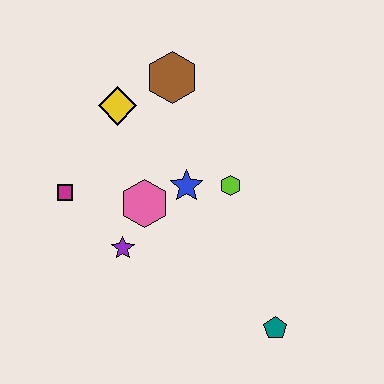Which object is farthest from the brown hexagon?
The teal pentagon is farthest from the brown hexagon.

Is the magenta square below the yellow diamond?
Yes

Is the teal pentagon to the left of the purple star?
No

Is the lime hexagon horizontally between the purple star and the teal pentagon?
Yes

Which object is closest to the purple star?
The pink hexagon is closest to the purple star.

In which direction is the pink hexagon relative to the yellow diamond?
The pink hexagon is below the yellow diamond.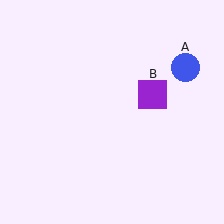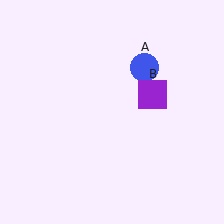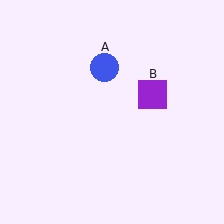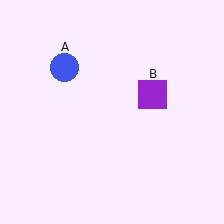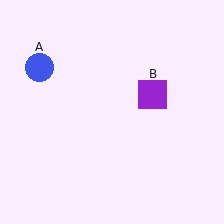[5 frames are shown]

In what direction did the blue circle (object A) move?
The blue circle (object A) moved left.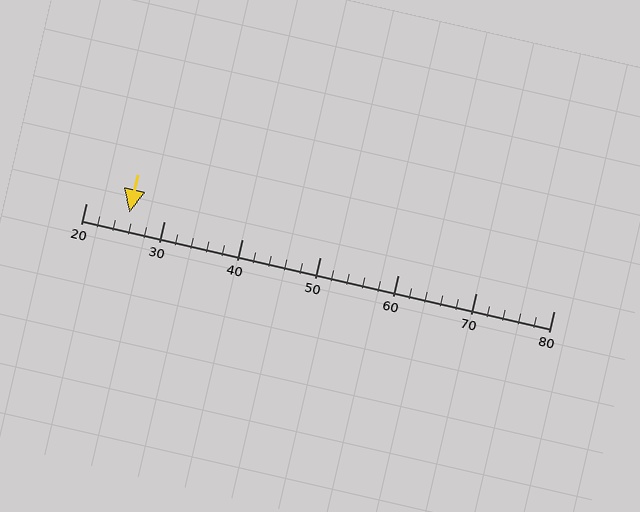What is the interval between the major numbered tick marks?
The major tick marks are spaced 10 units apart.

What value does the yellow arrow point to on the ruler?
The yellow arrow points to approximately 26.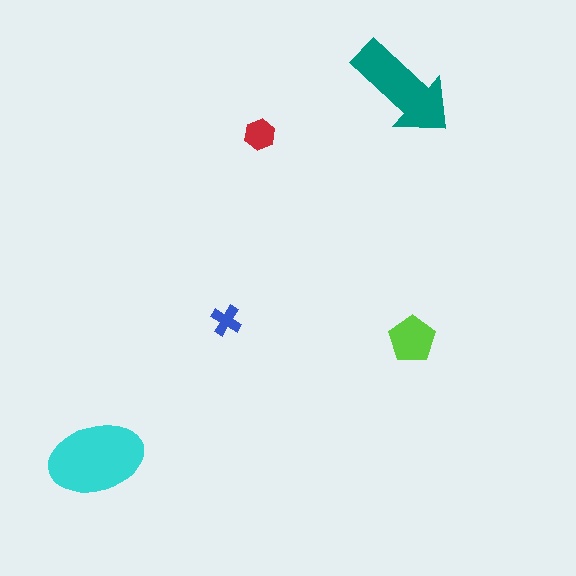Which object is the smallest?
The blue cross.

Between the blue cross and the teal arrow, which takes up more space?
The teal arrow.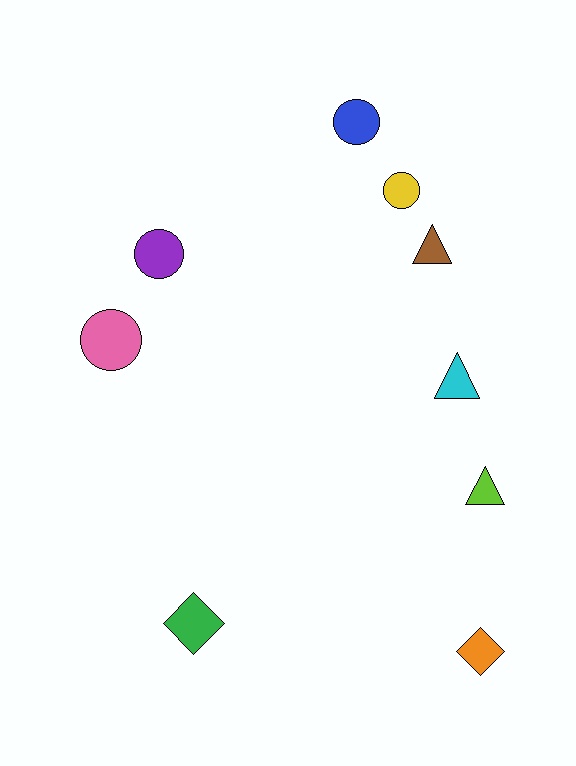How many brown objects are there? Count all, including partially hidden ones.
There is 1 brown object.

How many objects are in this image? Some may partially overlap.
There are 9 objects.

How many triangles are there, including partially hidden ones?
There are 3 triangles.